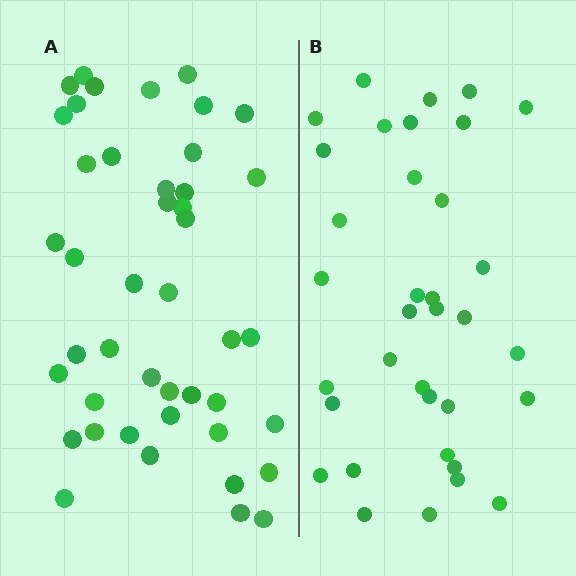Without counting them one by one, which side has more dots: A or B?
Region A (the left region) has more dots.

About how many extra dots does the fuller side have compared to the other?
Region A has roughly 8 or so more dots than region B.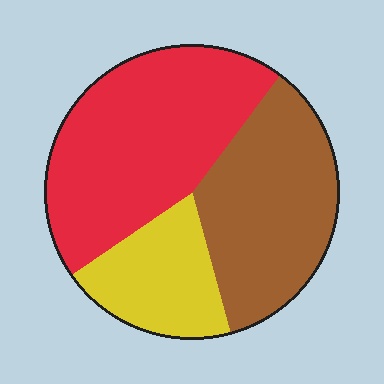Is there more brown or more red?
Red.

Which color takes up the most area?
Red, at roughly 45%.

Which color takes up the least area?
Yellow, at roughly 20%.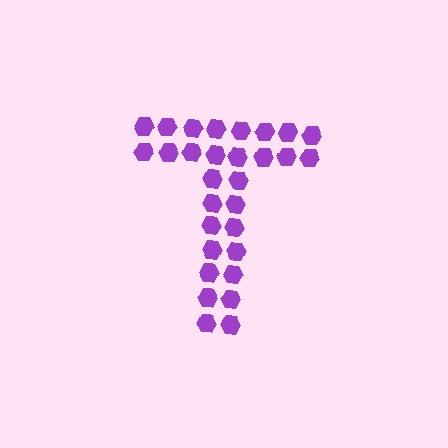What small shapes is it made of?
It is made of small hexagons.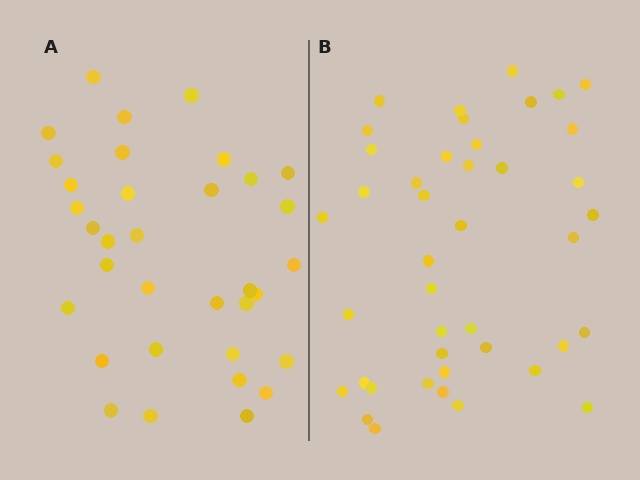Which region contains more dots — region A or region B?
Region B (the right region) has more dots.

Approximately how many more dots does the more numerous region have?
Region B has roughly 8 or so more dots than region A.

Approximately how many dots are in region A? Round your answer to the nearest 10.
About 30 dots. (The exact count is 34, which rounds to 30.)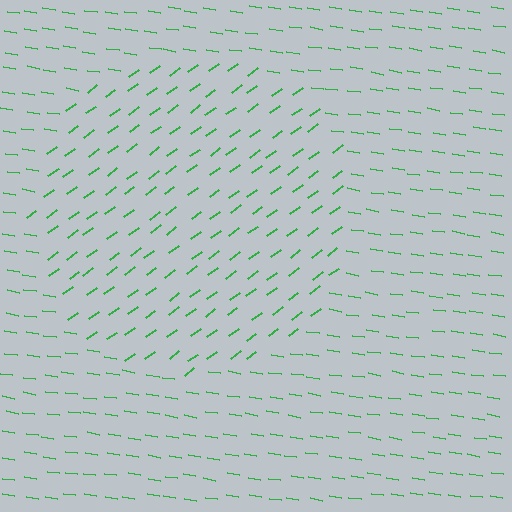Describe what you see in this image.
The image is filled with small green line segments. A circle region in the image has lines oriented differently from the surrounding lines, creating a visible texture boundary.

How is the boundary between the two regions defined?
The boundary is defined purely by a change in line orientation (approximately 45 degrees difference). All lines are the same color and thickness.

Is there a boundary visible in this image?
Yes, there is a texture boundary formed by a change in line orientation.